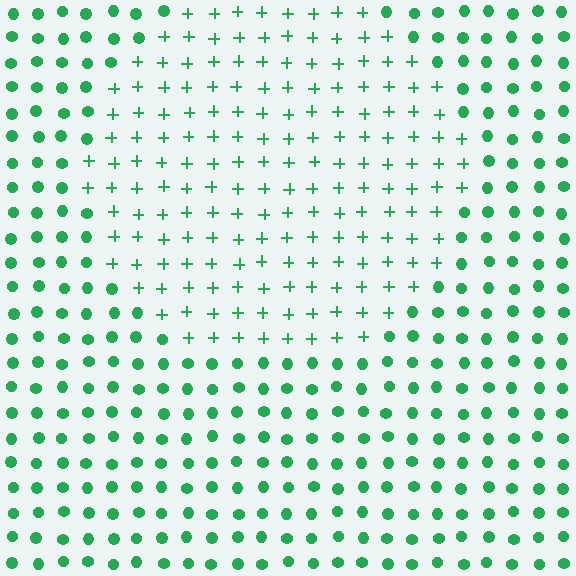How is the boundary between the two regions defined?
The boundary is defined by a change in element shape: plus signs inside vs. circles outside. All elements share the same color and spacing.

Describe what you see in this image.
The image is filled with small green elements arranged in a uniform grid. A circle-shaped region contains plus signs, while the surrounding area contains circles. The boundary is defined purely by the change in element shape.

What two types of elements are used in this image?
The image uses plus signs inside the circle region and circles outside it.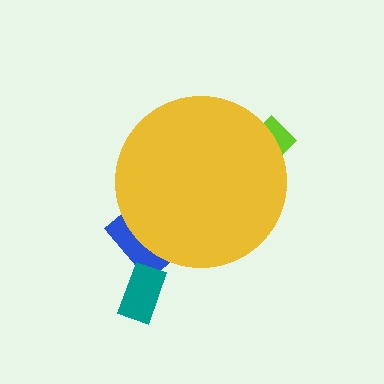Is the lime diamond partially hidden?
Yes, the lime diamond is partially hidden behind the yellow circle.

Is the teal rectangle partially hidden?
No, the teal rectangle is fully visible.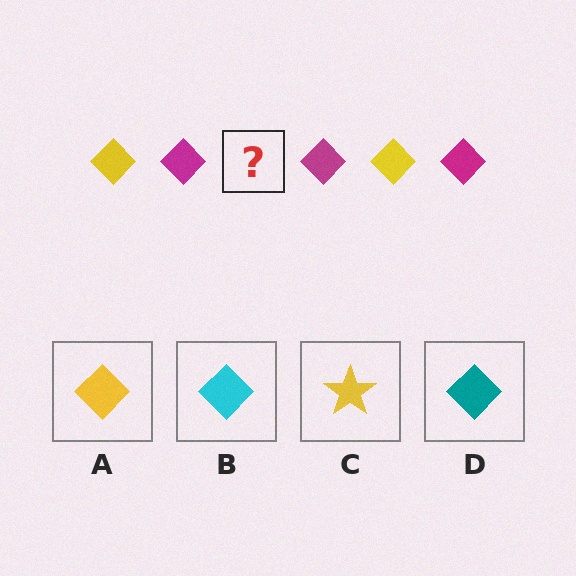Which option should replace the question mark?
Option A.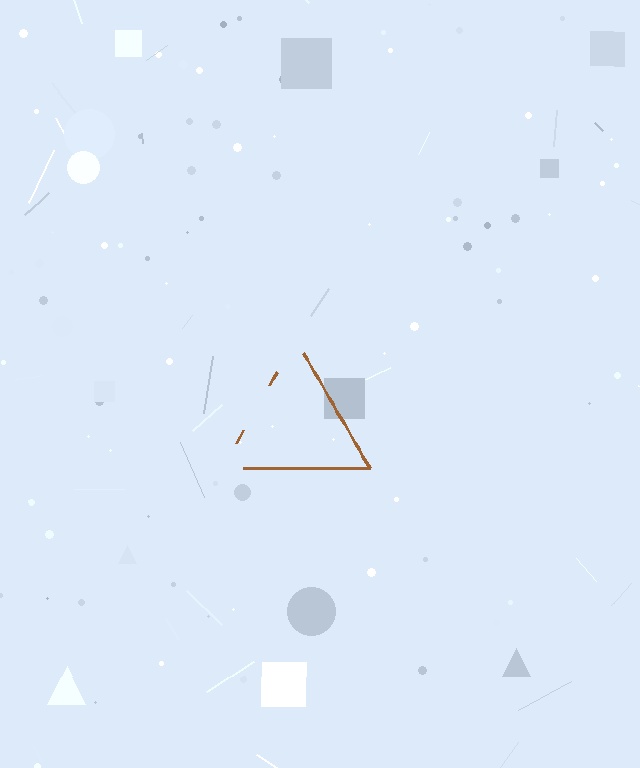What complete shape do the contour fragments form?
The contour fragments form a triangle.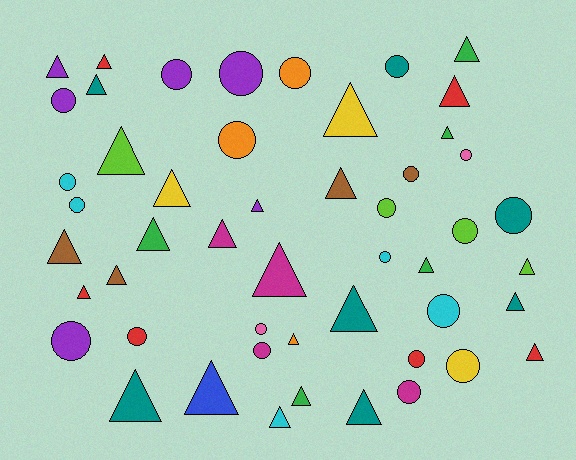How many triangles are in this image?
There are 28 triangles.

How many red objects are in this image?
There are 6 red objects.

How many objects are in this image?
There are 50 objects.